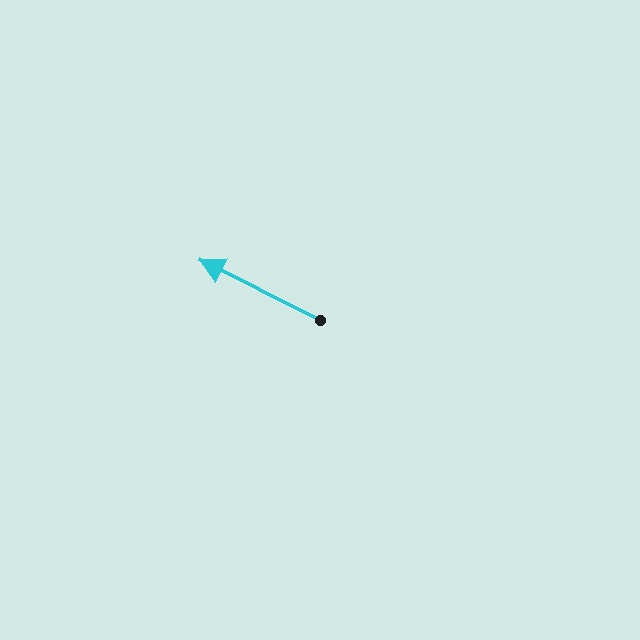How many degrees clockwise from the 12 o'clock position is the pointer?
Approximately 297 degrees.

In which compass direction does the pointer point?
Northwest.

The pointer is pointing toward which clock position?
Roughly 10 o'clock.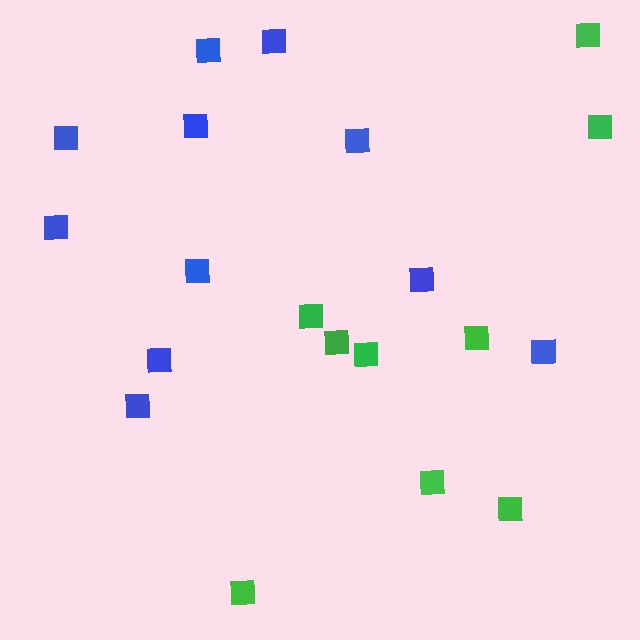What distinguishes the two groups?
There are 2 groups: one group of blue squares (11) and one group of green squares (9).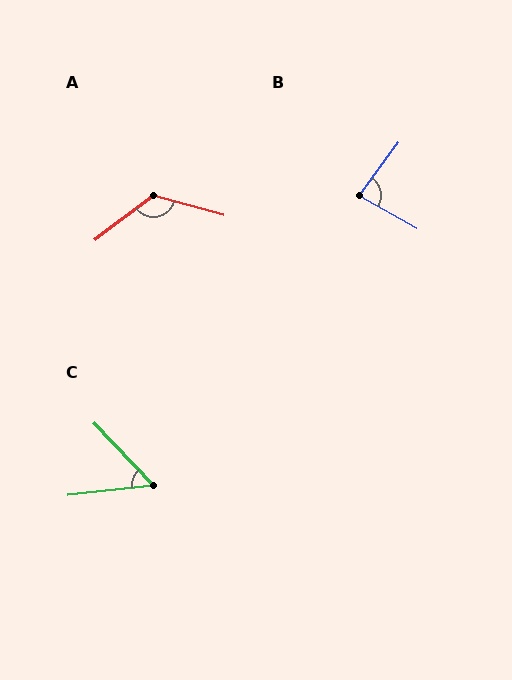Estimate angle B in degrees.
Approximately 83 degrees.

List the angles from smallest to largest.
C (53°), B (83°), A (128°).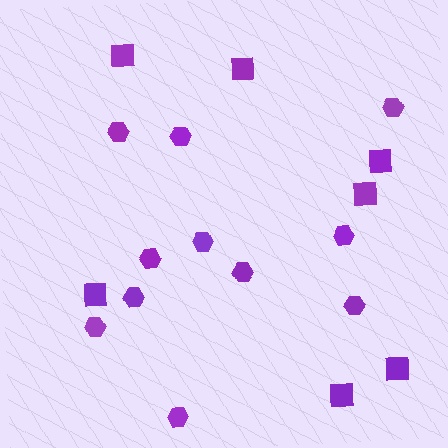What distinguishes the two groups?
There are 2 groups: one group of squares (7) and one group of hexagons (11).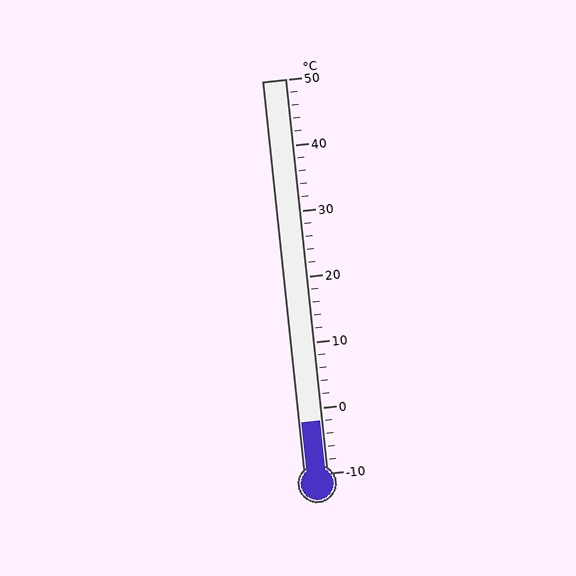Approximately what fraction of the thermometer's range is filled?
The thermometer is filled to approximately 15% of its range.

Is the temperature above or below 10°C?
The temperature is below 10°C.